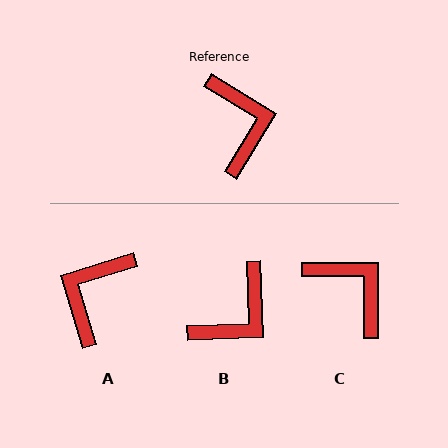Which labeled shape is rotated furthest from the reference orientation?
A, about 139 degrees away.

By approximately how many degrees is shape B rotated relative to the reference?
Approximately 56 degrees clockwise.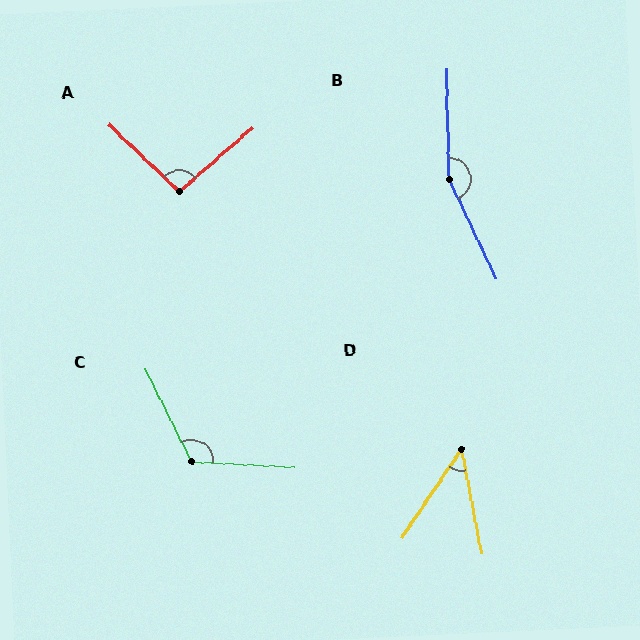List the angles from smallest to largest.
D (45°), A (95°), C (119°), B (156°).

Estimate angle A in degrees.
Approximately 95 degrees.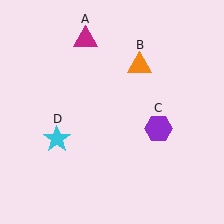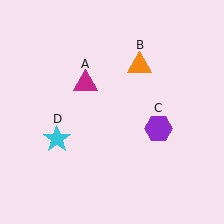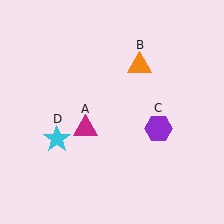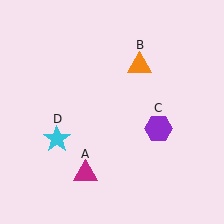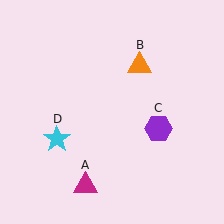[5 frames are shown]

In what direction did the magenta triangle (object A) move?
The magenta triangle (object A) moved down.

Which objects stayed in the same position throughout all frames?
Orange triangle (object B) and purple hexagon (object C) and cyan star (object D) remained stationary.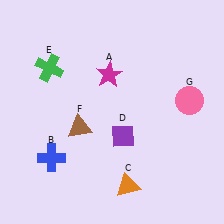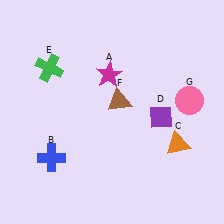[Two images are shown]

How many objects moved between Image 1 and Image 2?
3 objects moved between the two images.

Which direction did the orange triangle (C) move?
The orange triangle (C) moved right.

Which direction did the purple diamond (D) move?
The purple diamond (D) moved right.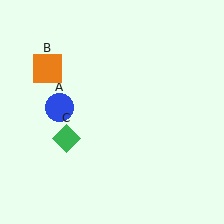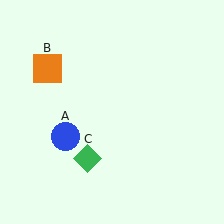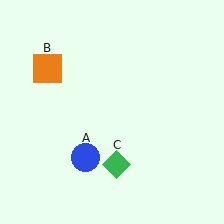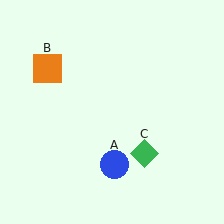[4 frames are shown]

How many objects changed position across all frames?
2 objects changed position: blue circle (object A), green diamond (object C).